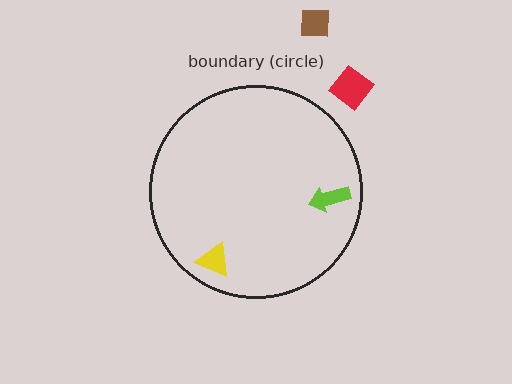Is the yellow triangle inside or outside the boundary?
Inside.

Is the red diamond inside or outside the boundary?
Outside.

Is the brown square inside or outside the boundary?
Outside.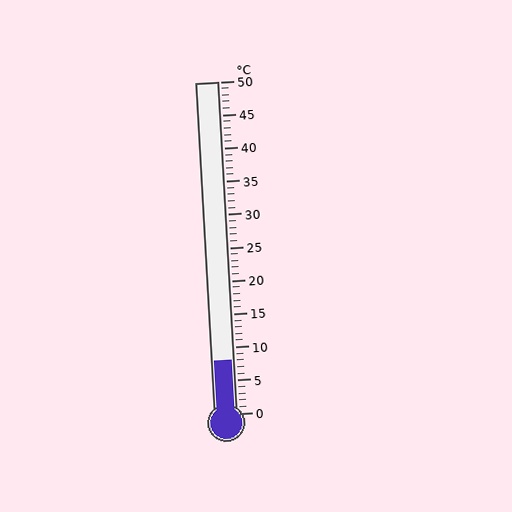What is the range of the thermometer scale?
The thermometer scale ranges from 0°C to 50°C.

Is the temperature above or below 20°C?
The temperature is below 20°C.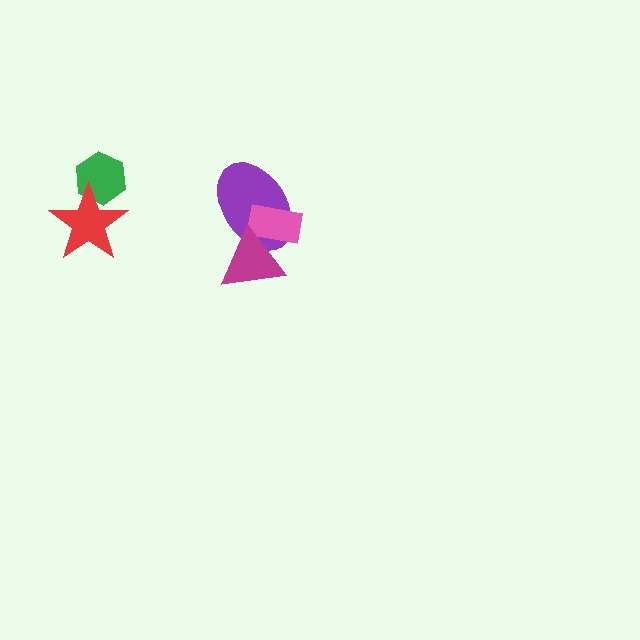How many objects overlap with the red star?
1 object overlaps with the red star.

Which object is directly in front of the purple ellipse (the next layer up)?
The pink rectangle is directly in front of the purple ellipse.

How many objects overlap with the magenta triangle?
2 objects overlap with the magenta triangle.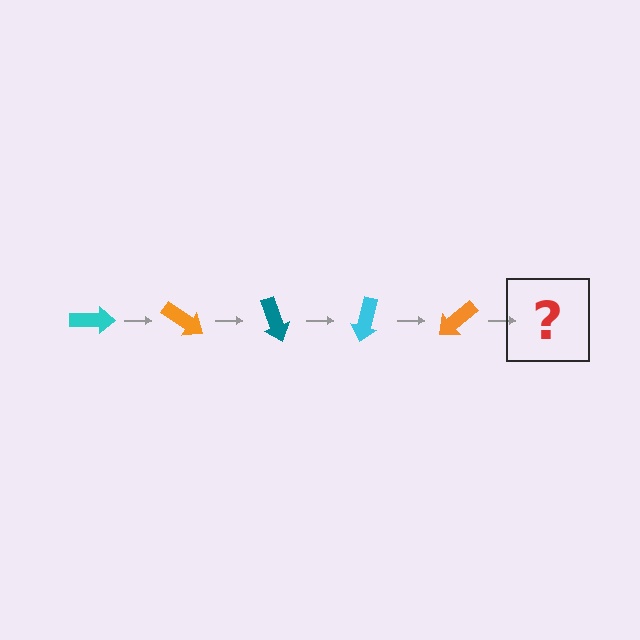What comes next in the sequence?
The next element should be a teal arrow, rotated 175 degrees from the start.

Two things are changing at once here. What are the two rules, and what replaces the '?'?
The two rules are that it rotates 35 degrees each step and the color cycles through cyan, orange, and teal. The '?' should be a teal arrow, rotated 175 degrees from the start.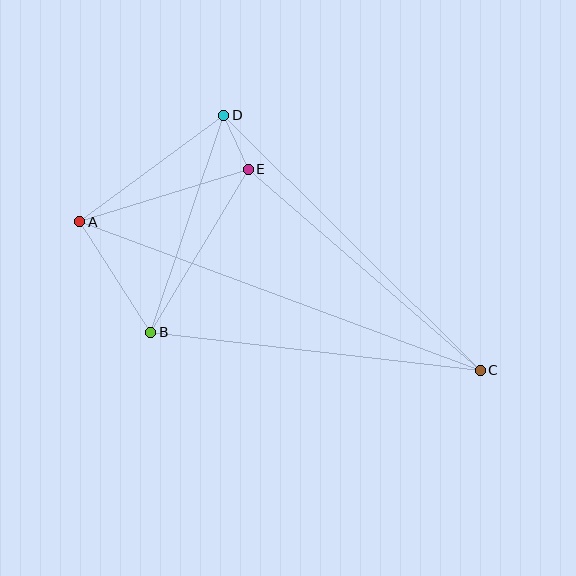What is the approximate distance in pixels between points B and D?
The distance between B and D is approximately 229 pixels.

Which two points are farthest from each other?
Points A and C are farthest from each other.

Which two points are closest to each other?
Points D and E are closest to each other.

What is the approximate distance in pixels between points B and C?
The distance between B and C is approximately 331 pixels.